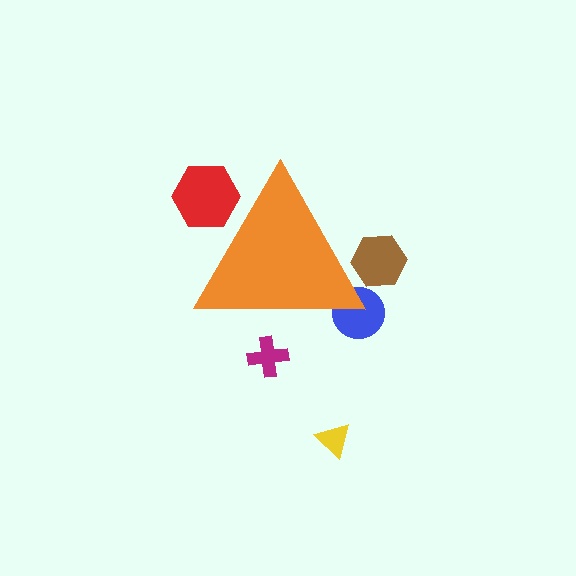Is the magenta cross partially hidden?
Yes, the magenta cross is partially hidden behind the orange triangle.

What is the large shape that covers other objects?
An orange triangle.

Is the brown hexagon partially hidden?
Yes, the brown hexagon is partially hidden behind the orange triangle.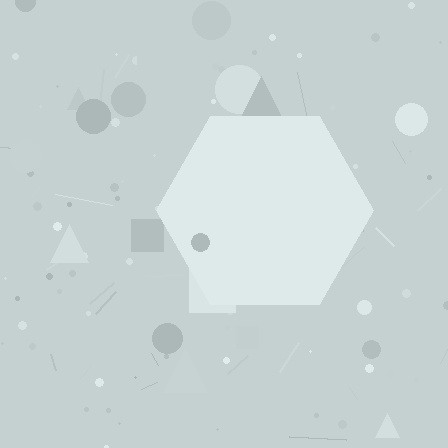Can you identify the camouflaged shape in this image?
The camouflaged shape is a hexagon.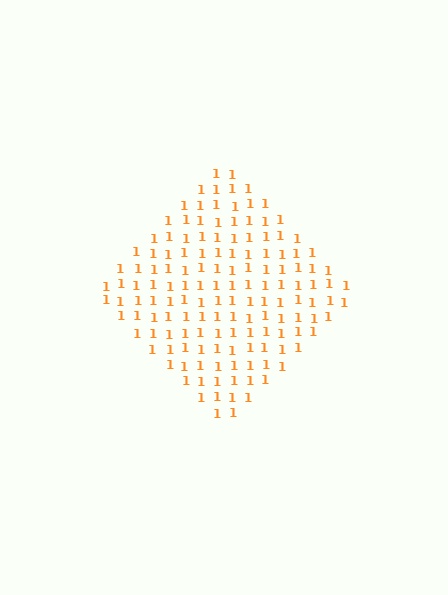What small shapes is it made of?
It is made of small digit 1's.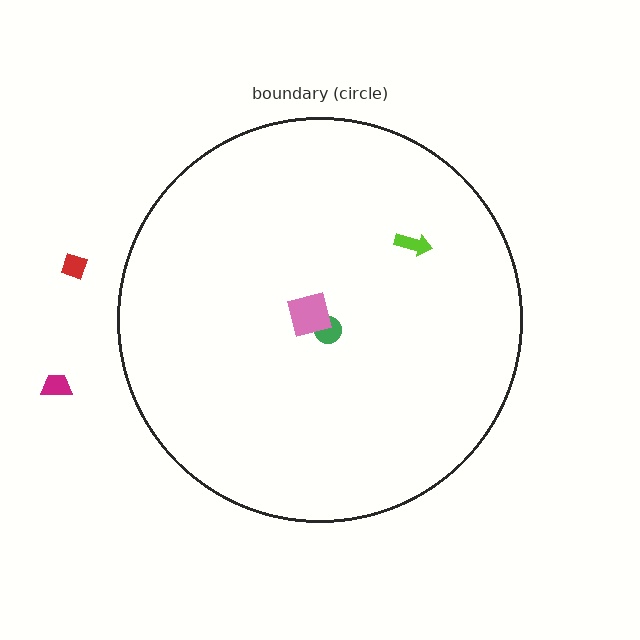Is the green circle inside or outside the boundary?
Inside.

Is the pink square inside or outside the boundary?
Inside.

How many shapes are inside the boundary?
3 inside, 2 outside.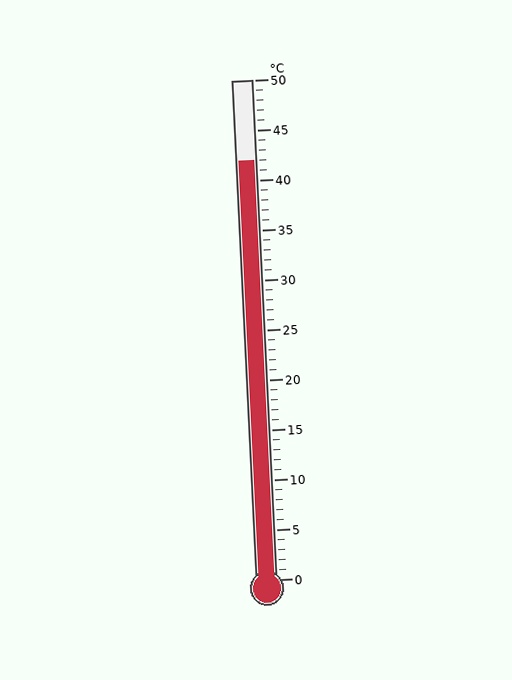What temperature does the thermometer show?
The thermometer shows approximately 42°C.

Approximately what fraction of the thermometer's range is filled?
The thermometer is filled to approximately 85% of its range.